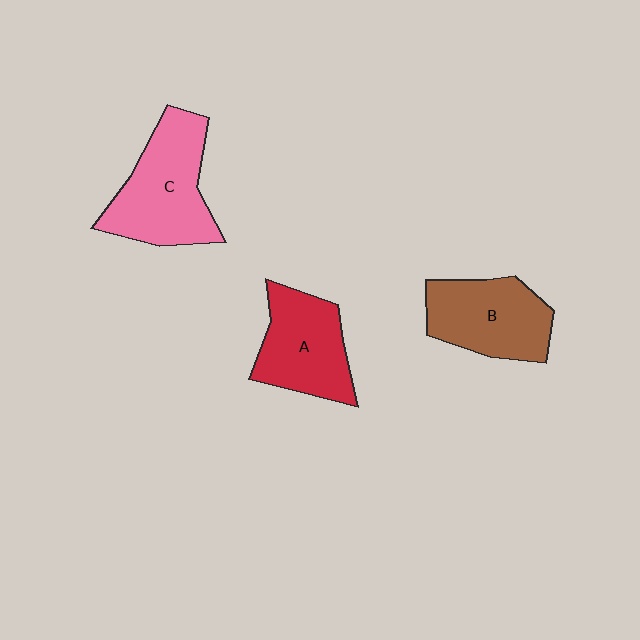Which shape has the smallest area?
Shape A (red).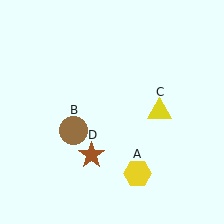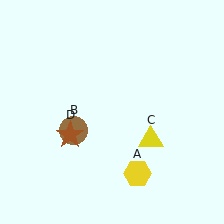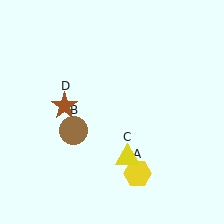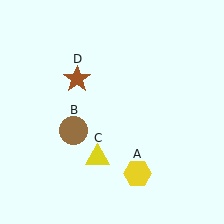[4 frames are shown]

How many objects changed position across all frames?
2 objects changed position: yellow triangle (object C), brown star (object D).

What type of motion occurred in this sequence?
The yellow triangle (object C), brown star (object D) rotated clockwise around the center of the scene.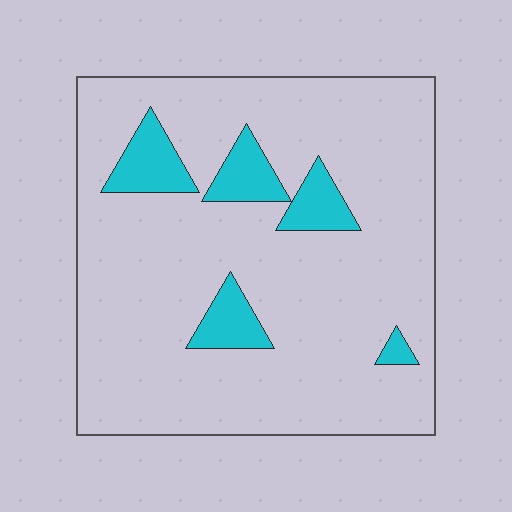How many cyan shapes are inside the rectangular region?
5.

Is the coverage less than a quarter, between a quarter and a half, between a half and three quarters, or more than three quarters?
Less than a quarter.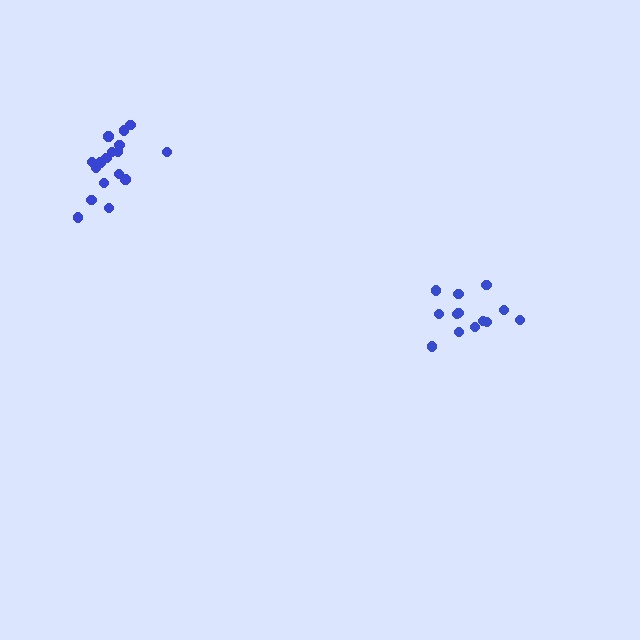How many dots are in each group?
Group 1: 13 dots, Group 2: 17 dots (30 total).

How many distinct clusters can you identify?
There are 2 distinct clusters.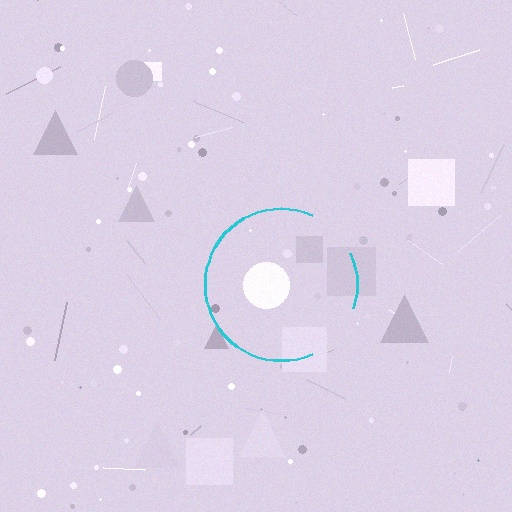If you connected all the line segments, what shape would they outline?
They would outline a circle.